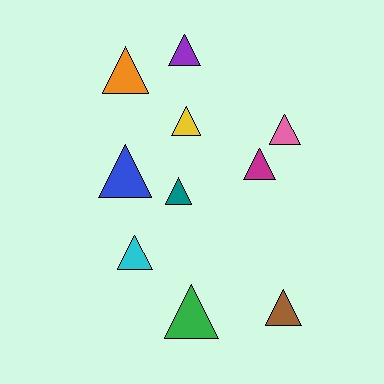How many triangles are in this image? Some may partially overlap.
There are 10 triangles.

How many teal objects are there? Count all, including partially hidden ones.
There is 1 teal object.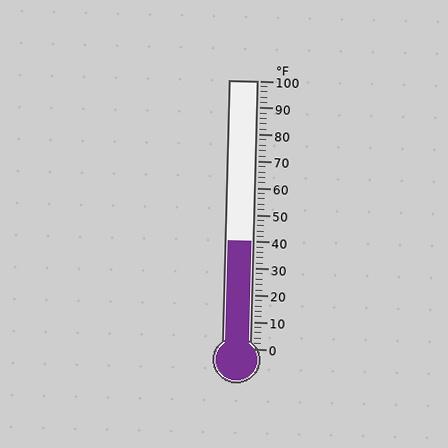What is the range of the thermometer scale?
The thermometer scale ranges from 0°F to 100°F.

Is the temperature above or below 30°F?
The temperature is above 30°F.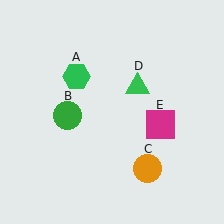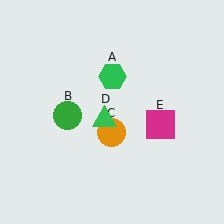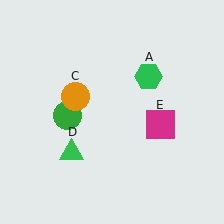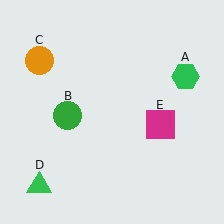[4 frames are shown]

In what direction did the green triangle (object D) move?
The green triangle (object D) moved down and to the left.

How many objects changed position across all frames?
3 objects changed position: green hexagon (object A), orange circle (object C), green triangle (object D).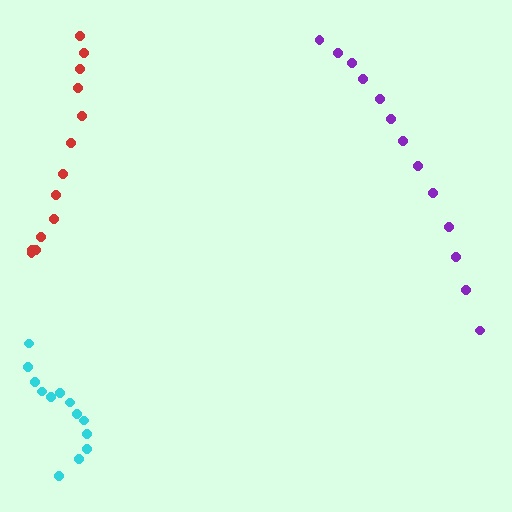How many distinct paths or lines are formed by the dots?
There are 3 distinct paths.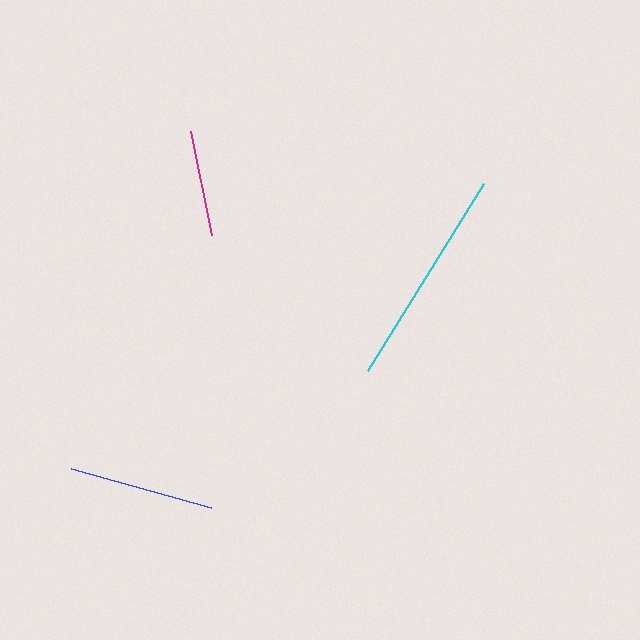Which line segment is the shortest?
The magenta line is the shortest at approximately 106 pixels.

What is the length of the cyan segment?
The cyan segment is approximately 220 pixels long.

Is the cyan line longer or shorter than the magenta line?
The cyan line is longer than the magenta line.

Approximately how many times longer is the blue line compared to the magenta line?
The blue line is approximately 1.4 times the length of the magenta line.